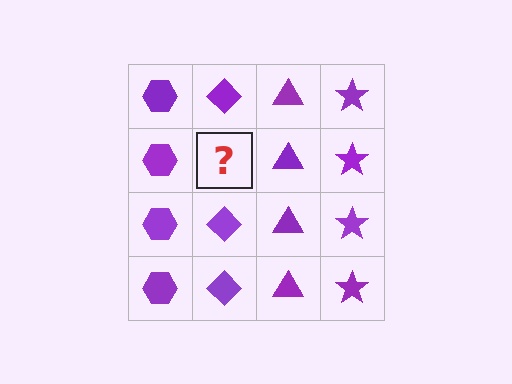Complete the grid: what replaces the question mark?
The question mark should be replaced with a purple diamond.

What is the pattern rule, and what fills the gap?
The rule is that each column has a consistent shape. The gap should be filled with a purple diamond.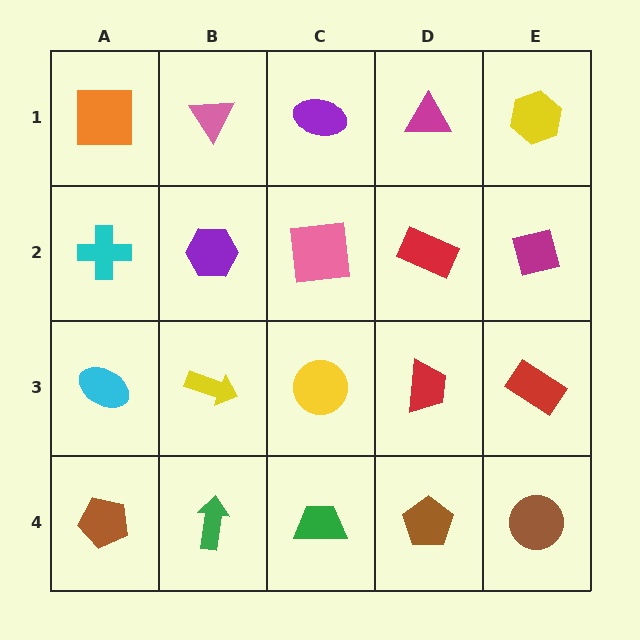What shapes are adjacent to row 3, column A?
A cyan cross (row 2, column A), a brown pentagon (row 4, column A), a yellow arrow (row 3, column B).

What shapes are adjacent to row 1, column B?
A purple hexagon (row 2, column B), an orange square (row 1, column A), a purple ellipse (row 1, column C).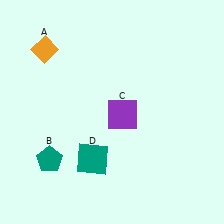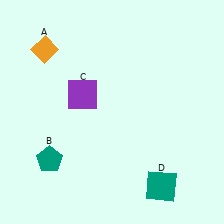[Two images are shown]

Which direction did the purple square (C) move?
The purple square (C) moved left.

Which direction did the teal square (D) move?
The teal square (D) moved right.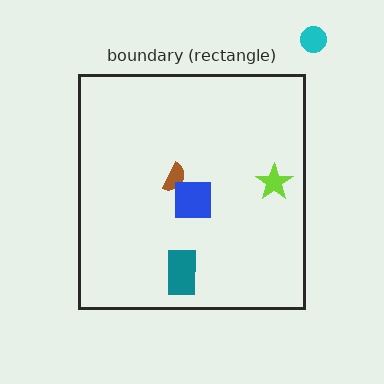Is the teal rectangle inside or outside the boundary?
Inside.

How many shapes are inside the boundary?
4 inside, 1 outside.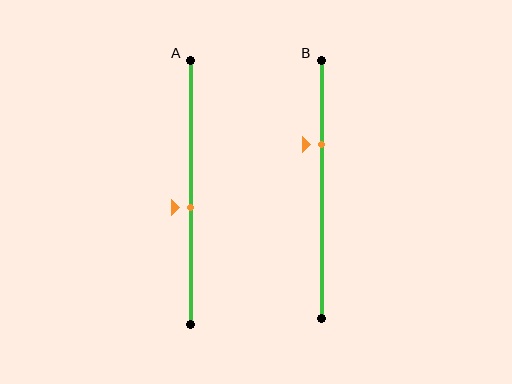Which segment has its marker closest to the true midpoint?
Segment A has its marker closest to the true midpoint.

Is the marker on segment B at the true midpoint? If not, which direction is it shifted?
No, the marker on segment B is shifted upward by about 17% of the segment length.